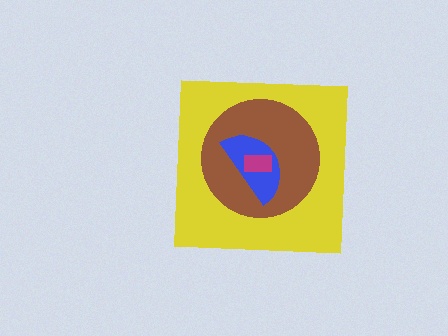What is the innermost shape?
The magenta rectangle.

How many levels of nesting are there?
4.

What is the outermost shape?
The yellow square.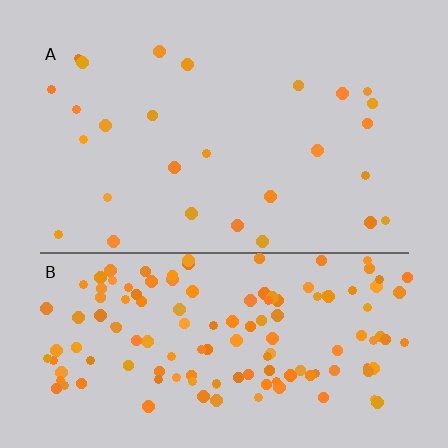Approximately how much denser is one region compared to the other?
Approximately 5.2× — region B over region A.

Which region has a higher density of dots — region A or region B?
B (the bottom).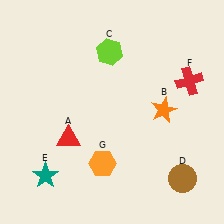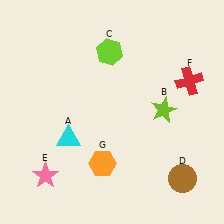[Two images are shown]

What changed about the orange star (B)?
In Image 1, B is orange. In Image 2, it changed to lime.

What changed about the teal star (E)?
In Image 1, E is teal. In Image 2, it changed to pink.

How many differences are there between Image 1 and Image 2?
There are 3 differences between the two images.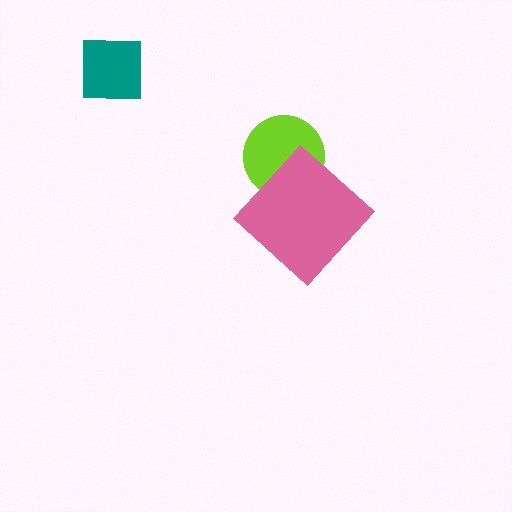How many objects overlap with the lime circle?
1 object overlaps with the lime circle.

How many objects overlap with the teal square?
0 objects overlap with the teal square.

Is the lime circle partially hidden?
Yes, it is partially covered by another shape.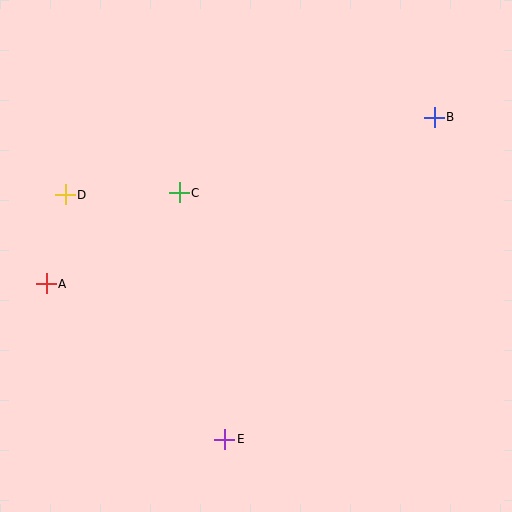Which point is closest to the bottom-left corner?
Point A is closest to the bottom-left corner.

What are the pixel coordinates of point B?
Point B is at (434, 117).